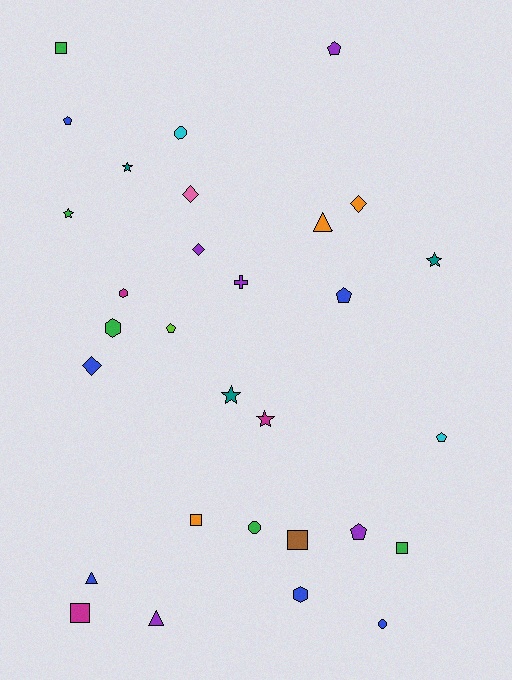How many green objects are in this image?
There are 5 green objects.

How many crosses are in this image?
There is 1 cross.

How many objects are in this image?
There are 30 objects.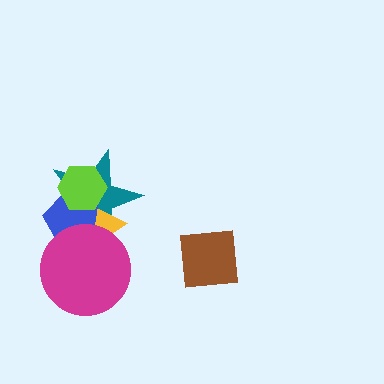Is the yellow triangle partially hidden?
Yes, it is partially covered by another shape.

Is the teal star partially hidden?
Yes, it is partially covered by another shape.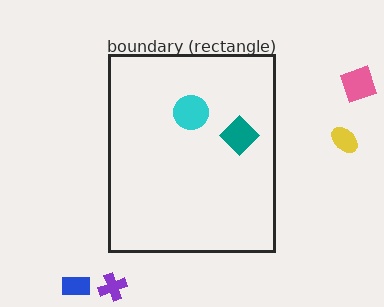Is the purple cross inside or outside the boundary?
Outside.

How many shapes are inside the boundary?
2 inside, 4 outside.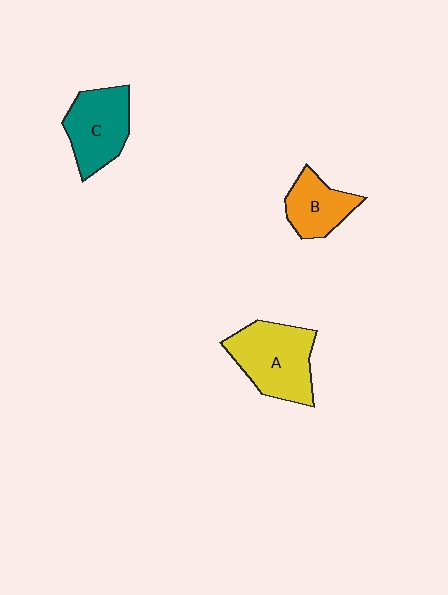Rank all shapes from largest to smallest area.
From largest to smallest: A (yellow), C (teal), B (orange).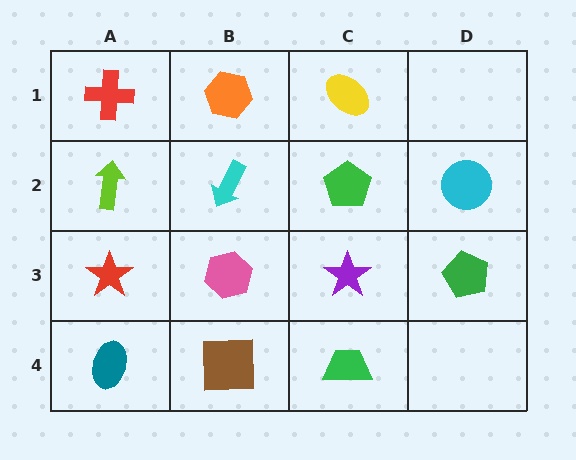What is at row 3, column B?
A pink hexagon.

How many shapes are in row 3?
4 shapes.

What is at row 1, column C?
A yellow ellipse.